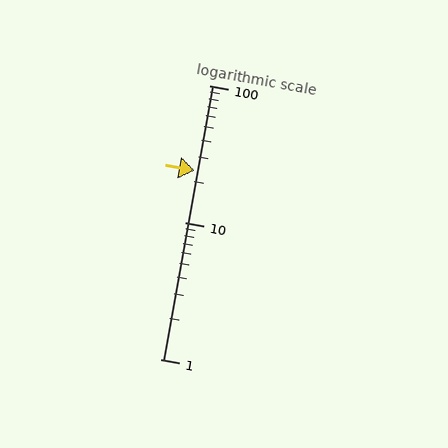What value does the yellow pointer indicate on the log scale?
The pointer indicates approximately 24.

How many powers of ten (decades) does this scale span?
The scale spans 2 decades, from 1 to 100.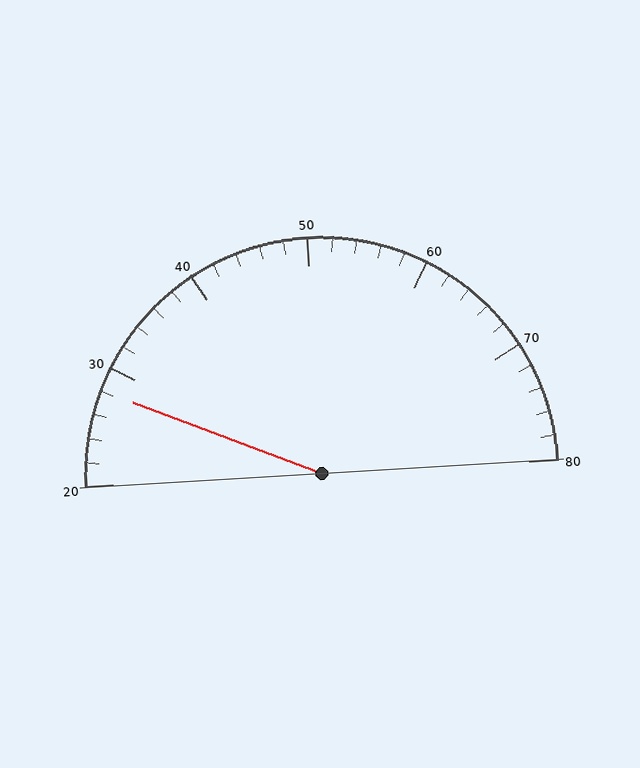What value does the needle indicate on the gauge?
The needle indicates approximately 28.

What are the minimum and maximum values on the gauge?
The gauge ranges from 20 to 80.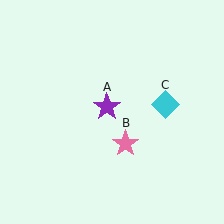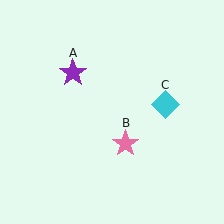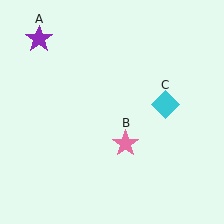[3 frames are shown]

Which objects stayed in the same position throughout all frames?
Pink star (object B) and cyan diamond (object C) remained stationary.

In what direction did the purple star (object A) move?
The purple star (object A) moved up and to the left.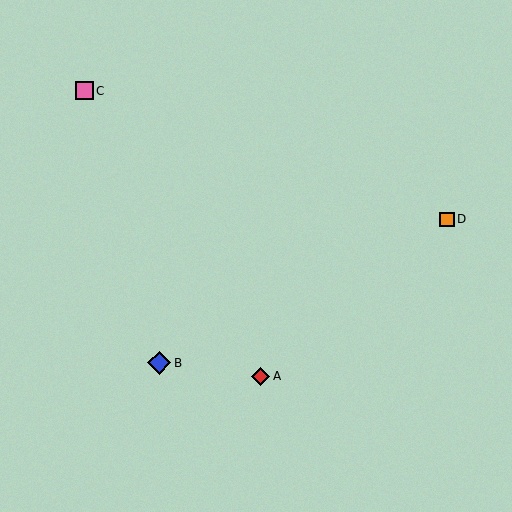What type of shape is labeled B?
Shape B is a blue diamond.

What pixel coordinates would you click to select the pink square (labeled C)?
Click at (84, 91) to select the pink square C.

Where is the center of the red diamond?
The center of the red diamond is at (260, 376).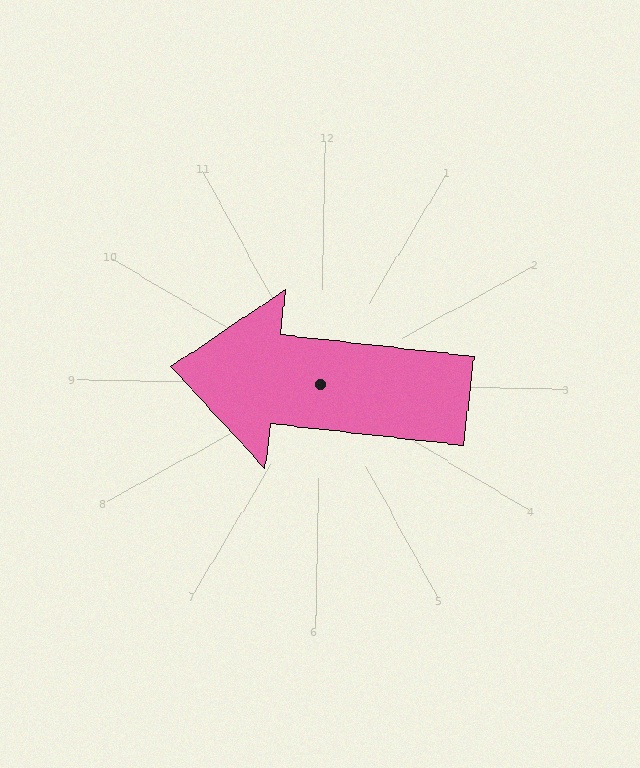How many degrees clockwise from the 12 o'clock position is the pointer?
Approximately 275 degrees.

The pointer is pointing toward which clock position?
Roughly 9 o'clock.